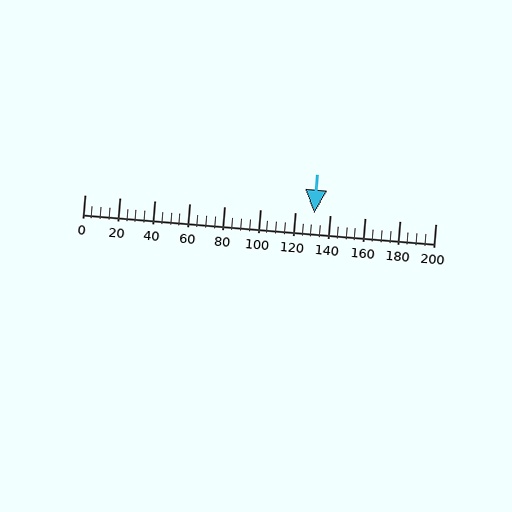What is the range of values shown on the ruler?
The ruler shows values from 0 to 200.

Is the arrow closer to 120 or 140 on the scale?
The arrow is closer to 140.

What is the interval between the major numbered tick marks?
The major tick marks are spaced 20 units apart.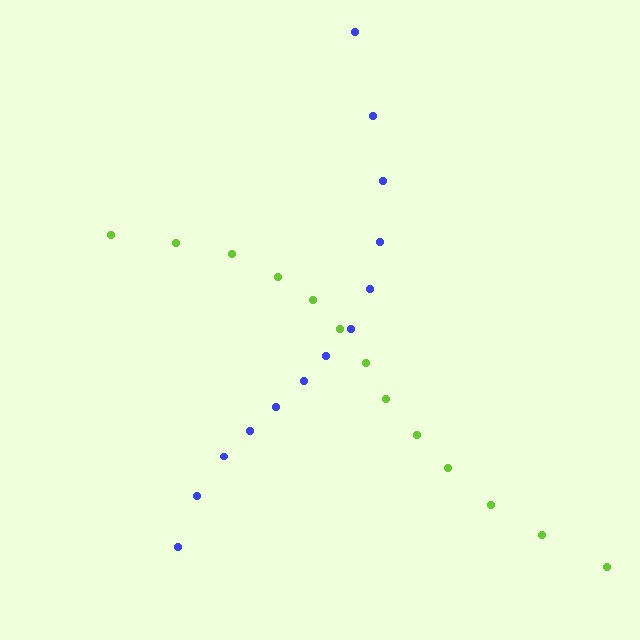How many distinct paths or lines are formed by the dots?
There are 2 distinct paths.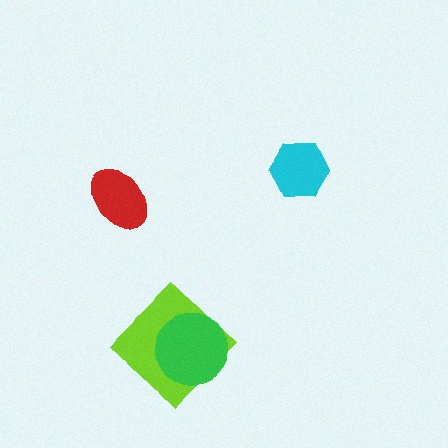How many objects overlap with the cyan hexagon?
0 objects overlap with the cyan hexagon.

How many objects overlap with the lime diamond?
1 object overlaps with the lime diamond.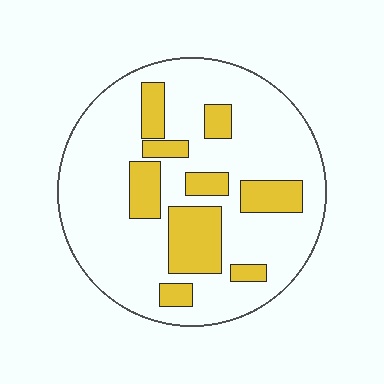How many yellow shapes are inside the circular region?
9.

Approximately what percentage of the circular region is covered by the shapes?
Approximately 25%.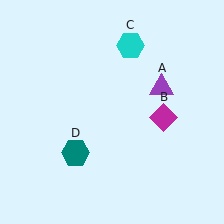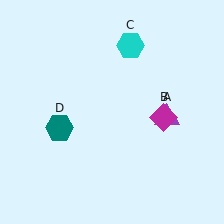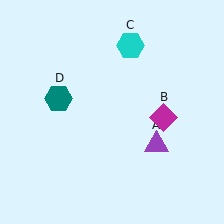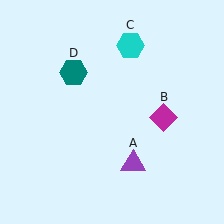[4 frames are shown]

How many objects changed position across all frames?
2 objects changed position: purple triangle (object A), teal hexagon (object D).